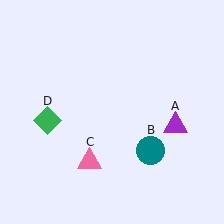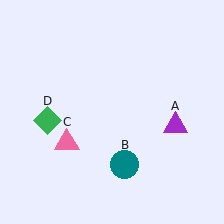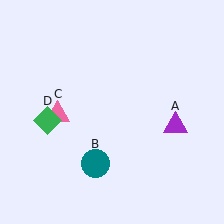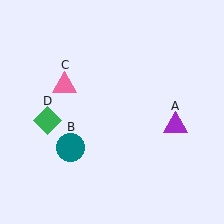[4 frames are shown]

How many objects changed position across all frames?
2 objects changed position: teal circle (object B), pink triangle (object C).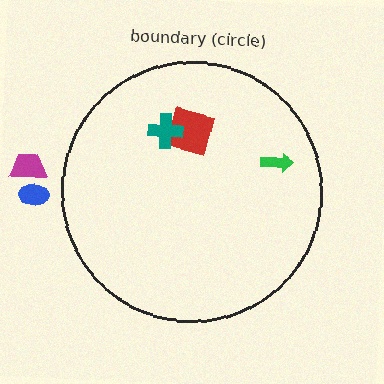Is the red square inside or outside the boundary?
Inside.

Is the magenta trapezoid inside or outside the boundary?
Outside.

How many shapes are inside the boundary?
3 inside, 2 outside.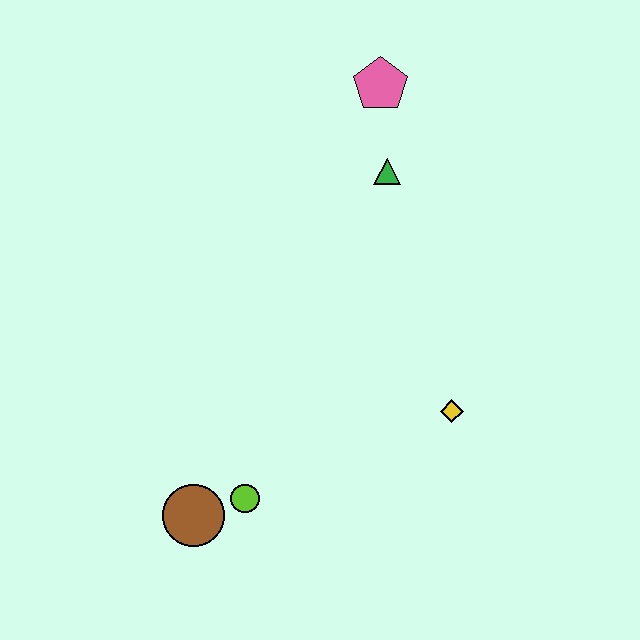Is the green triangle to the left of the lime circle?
No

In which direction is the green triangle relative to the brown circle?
The green triangle is above the brown circle.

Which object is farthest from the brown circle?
The pink pentagon is farthest from the brown circle.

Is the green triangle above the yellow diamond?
Yes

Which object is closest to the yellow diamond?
The lime circle is closest to the yellow diamond.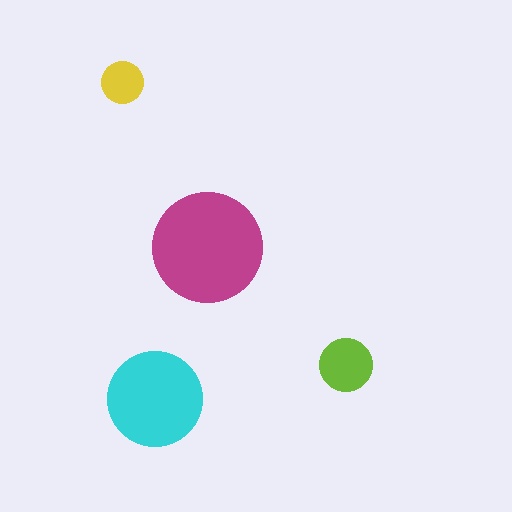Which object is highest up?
The yellow circle is topmost.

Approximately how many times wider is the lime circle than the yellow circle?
About 1.5 times wider.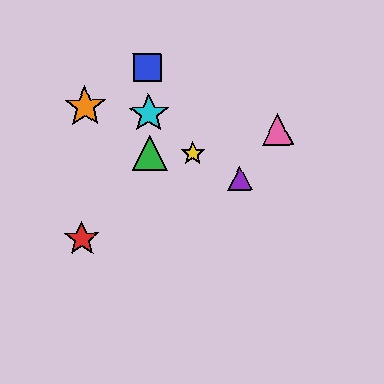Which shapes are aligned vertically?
The blue square, the green triangle, the cyan star are aligned vertically.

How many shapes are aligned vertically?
3 shapes (the blue square, the green triangle, the cyan star) are aligned vertically.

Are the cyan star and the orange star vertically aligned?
No, the cyan star is at x≈149 and the orange star is at x≈85.